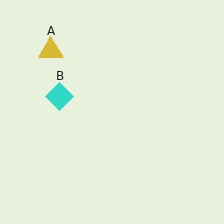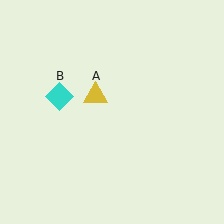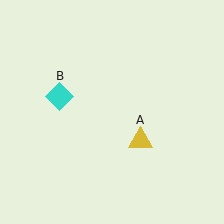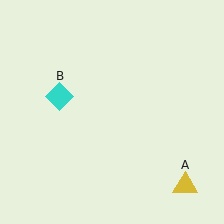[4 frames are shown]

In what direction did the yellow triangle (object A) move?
The yellow triangle (object A) moved down and to the right.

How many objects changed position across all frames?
1 object changed position: yellow triangle (object A).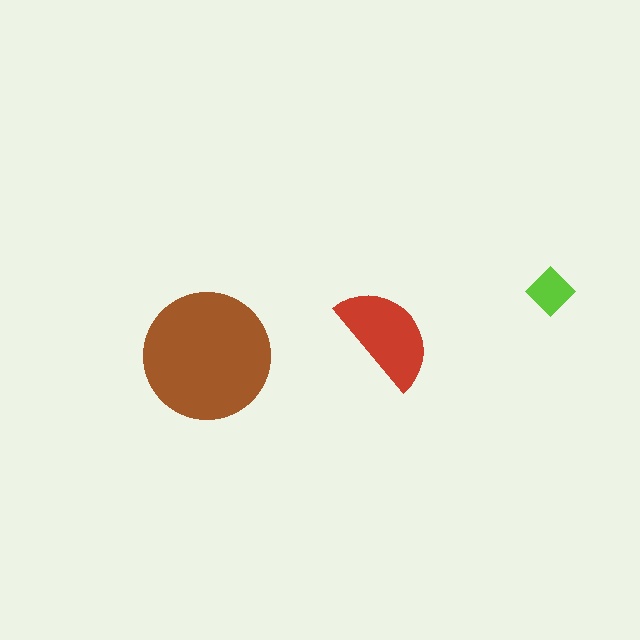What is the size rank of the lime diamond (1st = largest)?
3rd.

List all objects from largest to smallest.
The brown circle, the red semicircle, the lime diamond.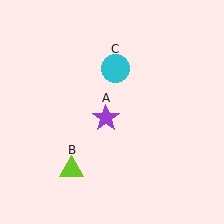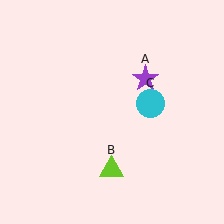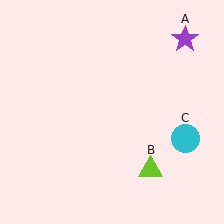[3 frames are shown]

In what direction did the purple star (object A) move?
The purple star (object A) moved up and to the right.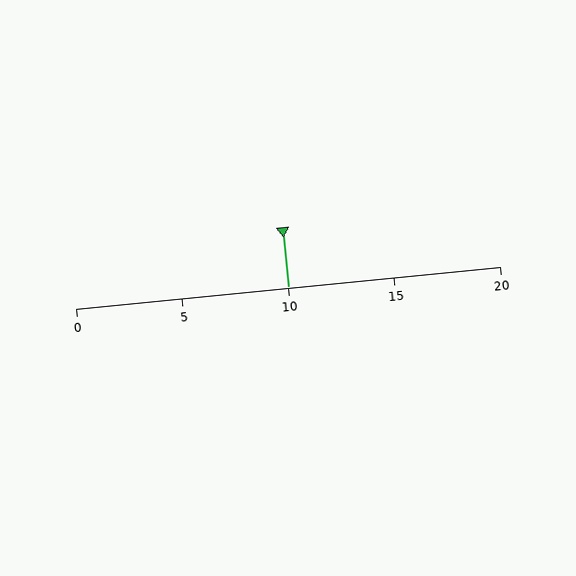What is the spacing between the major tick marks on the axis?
The major ticks are spaced 5 apart.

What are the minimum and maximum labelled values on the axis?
The axis runs from 0 to 20.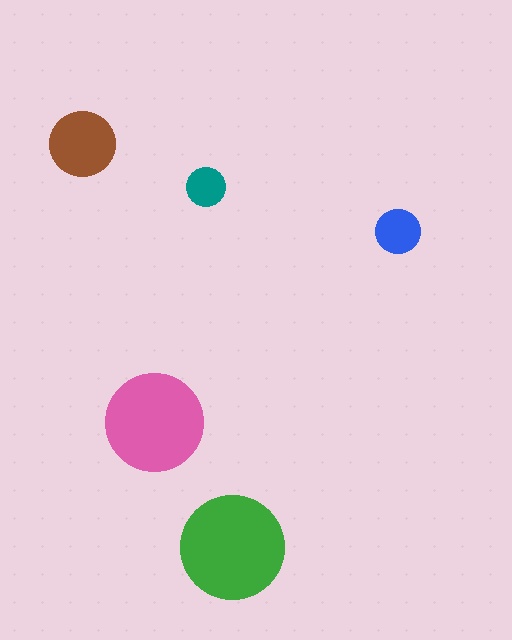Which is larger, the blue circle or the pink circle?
The pink one.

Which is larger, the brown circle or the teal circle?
The brown one.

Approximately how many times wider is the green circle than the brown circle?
About 1.5 times wider.